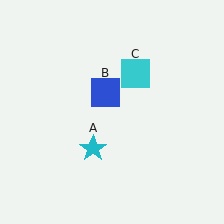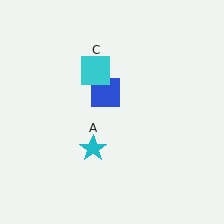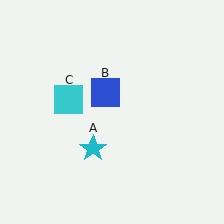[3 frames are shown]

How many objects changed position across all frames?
1 object changed position: cyan square (object C).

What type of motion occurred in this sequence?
The cyan square (object C) rotated counterclockwise around the center of the scene.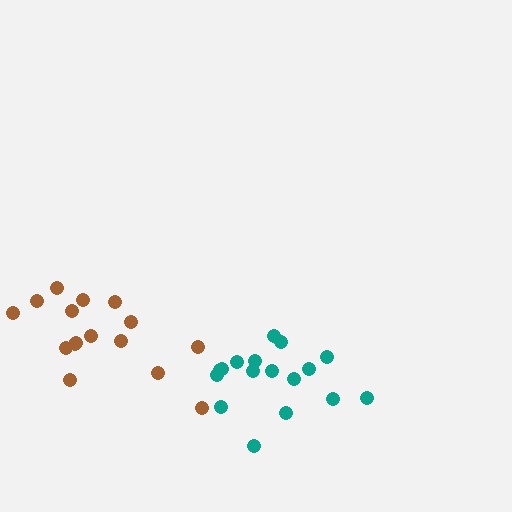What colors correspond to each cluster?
The clusters are colored: brown, teal.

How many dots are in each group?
Group 1: 16 dots, Group 2: 17 dots (33 total).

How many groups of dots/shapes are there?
There are 2 groups.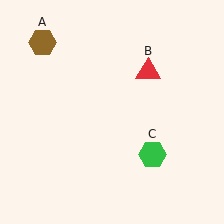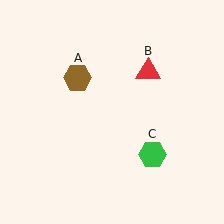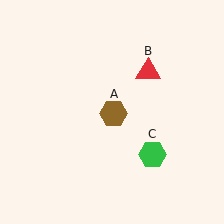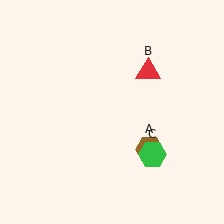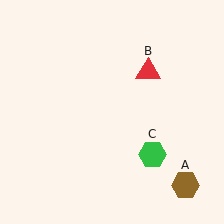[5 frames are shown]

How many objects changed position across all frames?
1 object changed position: brown hexagon (object A).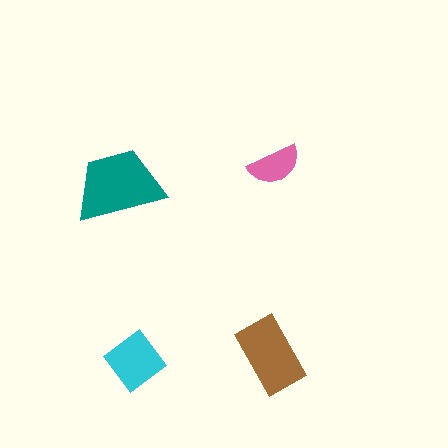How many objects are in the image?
There are 4 objects in the image.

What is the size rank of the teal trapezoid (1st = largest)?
1st.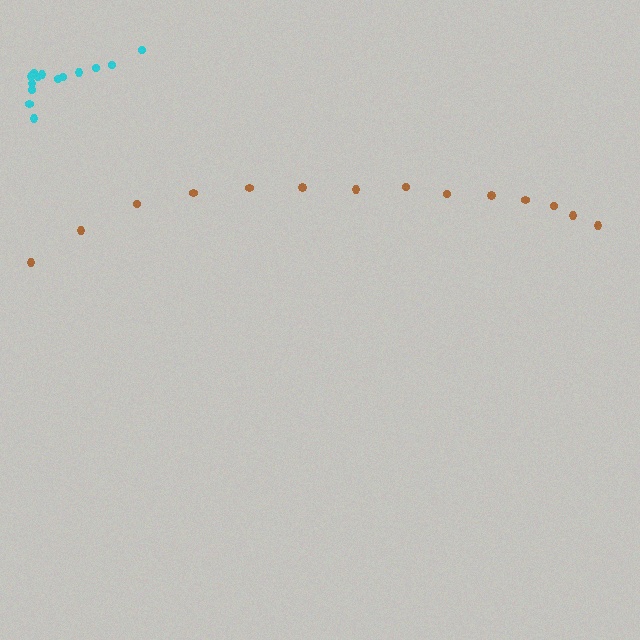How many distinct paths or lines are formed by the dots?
There are 2 distinct paths.